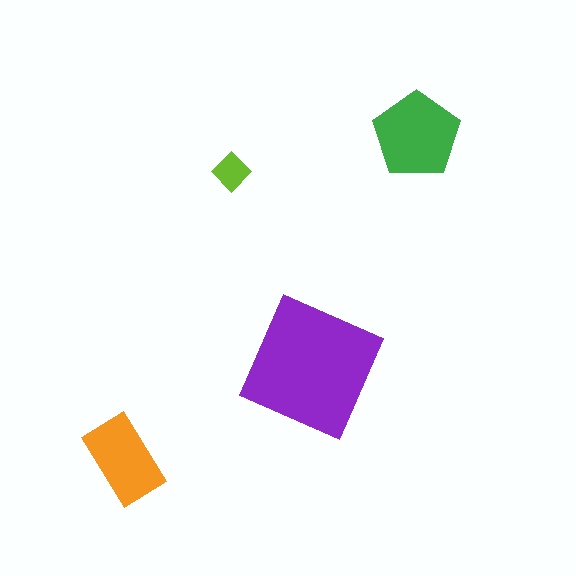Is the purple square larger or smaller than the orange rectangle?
Larger.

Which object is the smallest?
The lime diamond.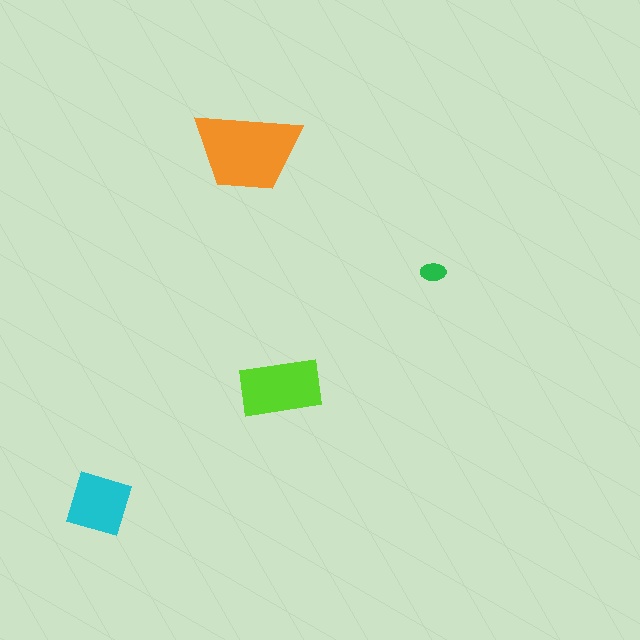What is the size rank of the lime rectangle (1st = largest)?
2nd.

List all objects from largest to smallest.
The orange trapezoid, the lime rectangle, the cyan square, the green ellipse.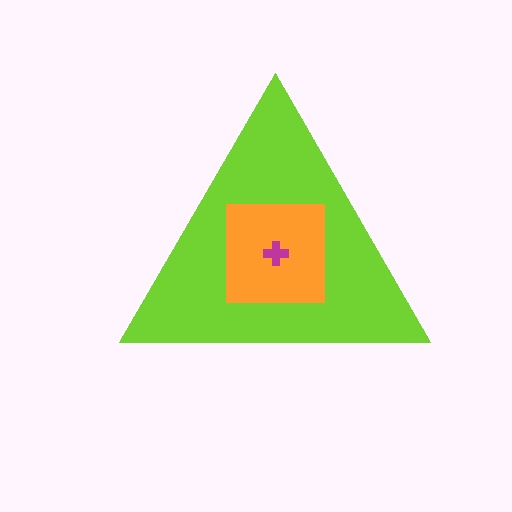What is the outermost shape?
The lime triangle.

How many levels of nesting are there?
3.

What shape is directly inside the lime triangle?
The orange square.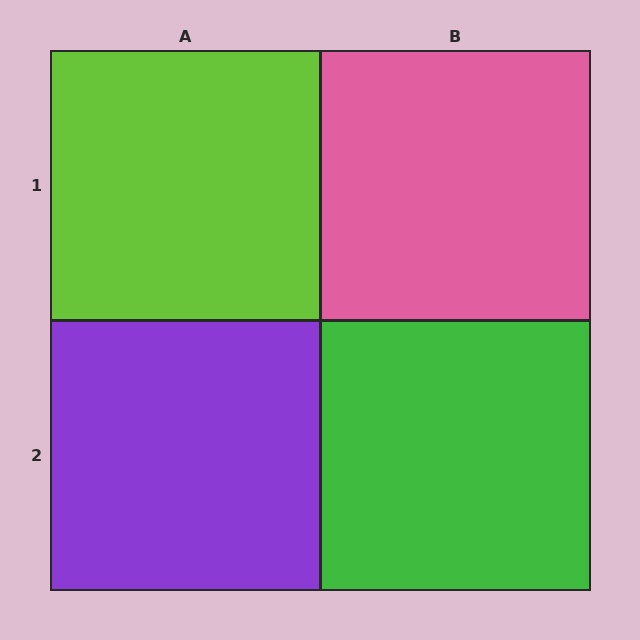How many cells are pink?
1 cell is pink.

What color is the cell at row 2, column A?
Purple.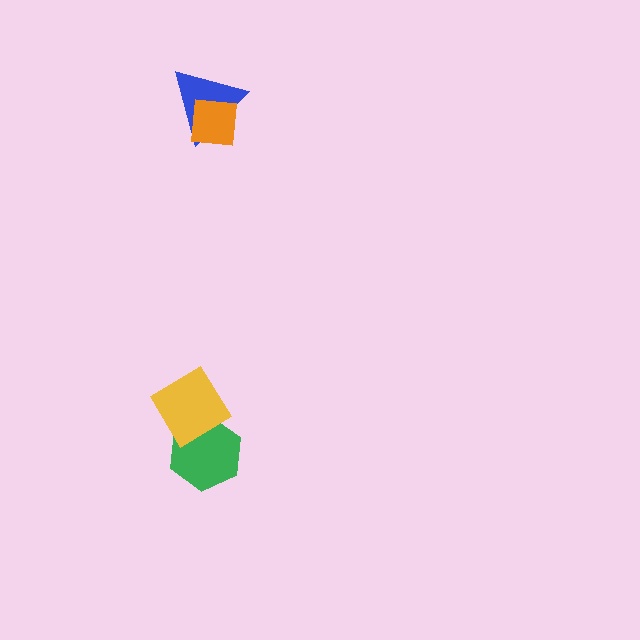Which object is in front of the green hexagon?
The yellow diamond is in front of the green hexagon.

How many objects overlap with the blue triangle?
1 object overlaps with the blue triangle.